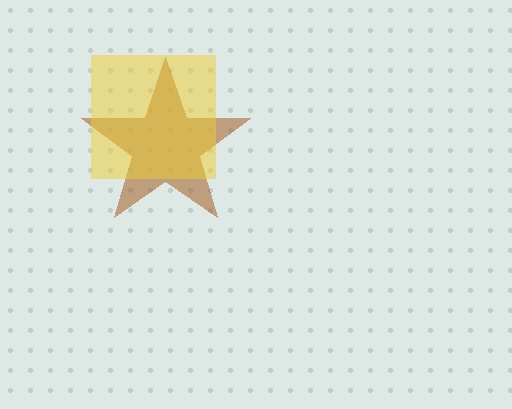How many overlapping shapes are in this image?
There are 2 overlapping shapes in the image.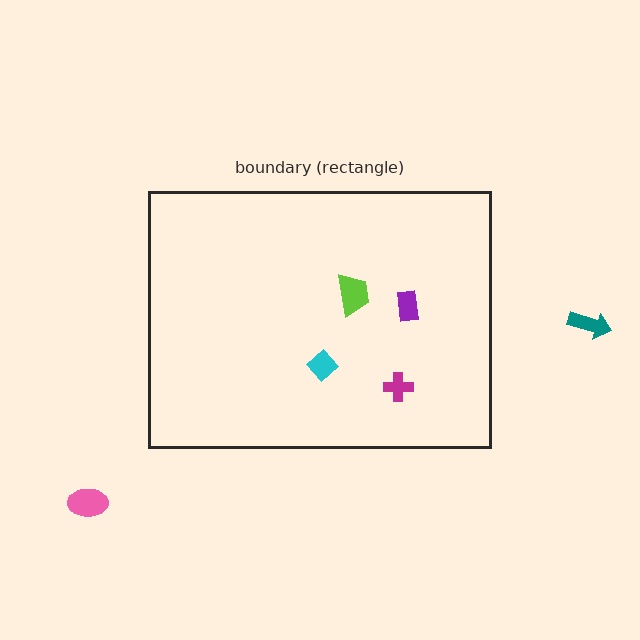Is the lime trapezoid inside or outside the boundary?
Inside.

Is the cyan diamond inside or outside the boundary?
Inside.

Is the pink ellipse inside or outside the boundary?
Outside.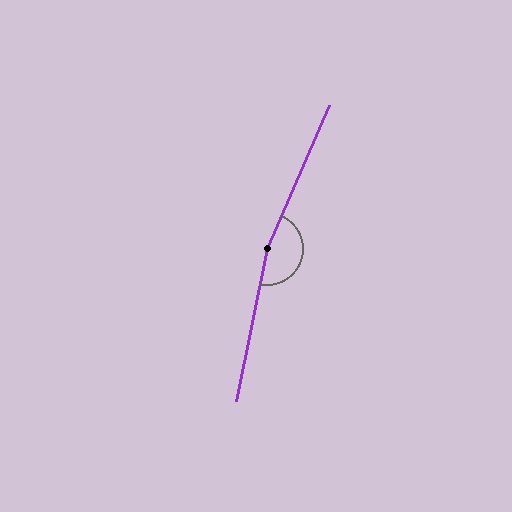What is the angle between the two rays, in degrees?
Approximately 168 degrees.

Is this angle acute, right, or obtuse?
It is obtuse.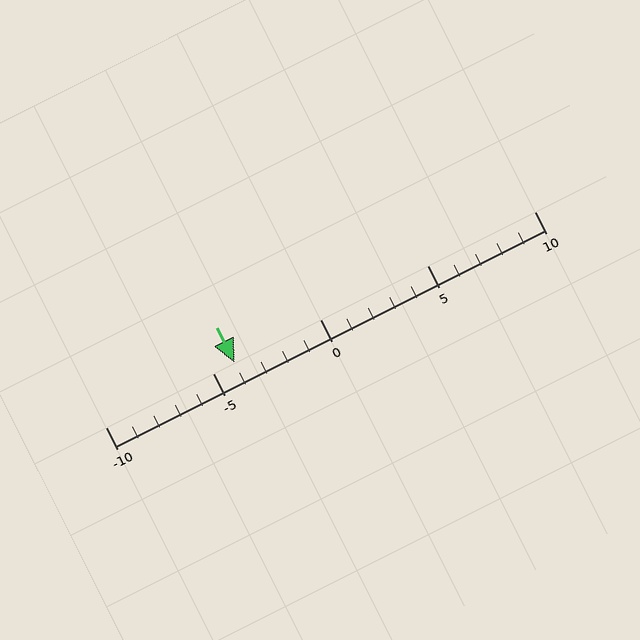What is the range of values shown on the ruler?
The ruler shows values from -10 to 10.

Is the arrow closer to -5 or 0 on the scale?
The arrow is closer to -5.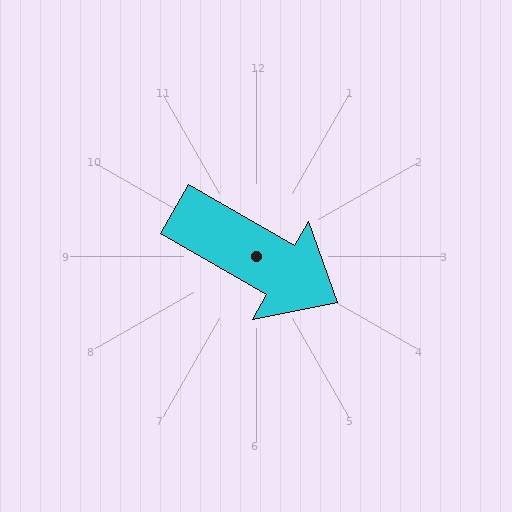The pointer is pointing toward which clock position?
Roughly 4 o'clock.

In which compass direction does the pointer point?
Southeast.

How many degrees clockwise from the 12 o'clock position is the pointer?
Approximately 120 degrees.